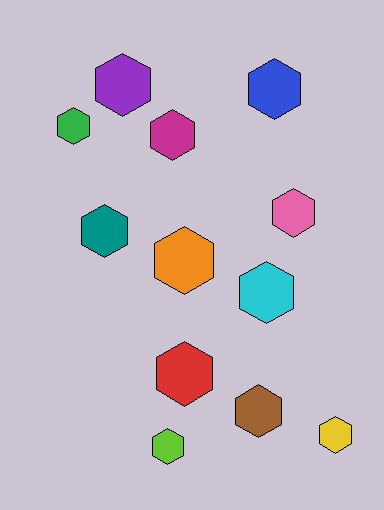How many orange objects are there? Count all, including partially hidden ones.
There is 1 orange object.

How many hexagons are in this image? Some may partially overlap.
There are 12 hexagons.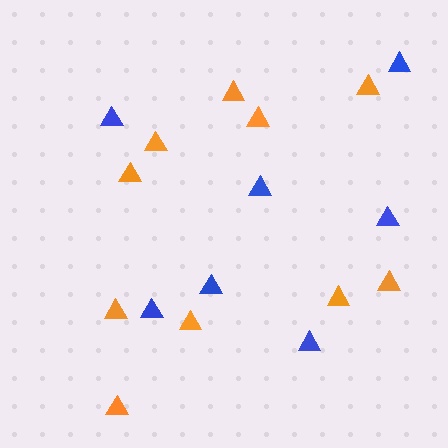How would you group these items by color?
There are 2 groups: one group of blue triangles (7) and one group of orange triangles (10).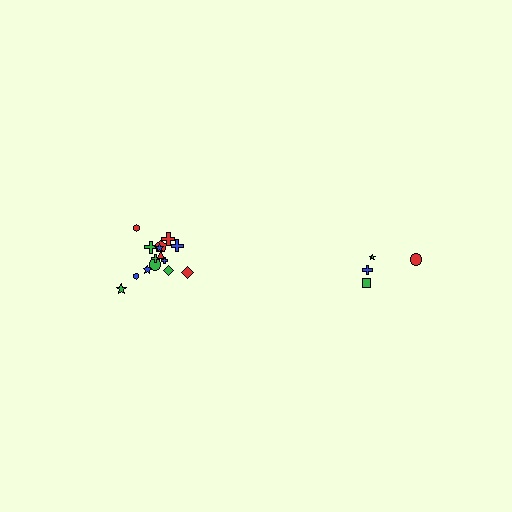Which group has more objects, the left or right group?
The left group.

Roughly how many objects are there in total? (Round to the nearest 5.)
Roughly 20 objects in total.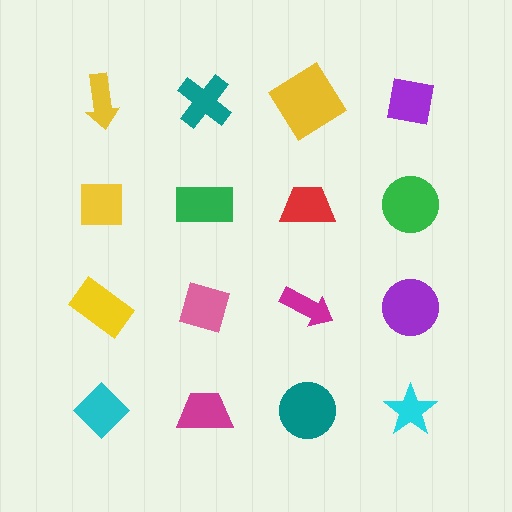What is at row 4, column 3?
A teal circle.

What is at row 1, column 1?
A yellow arrow.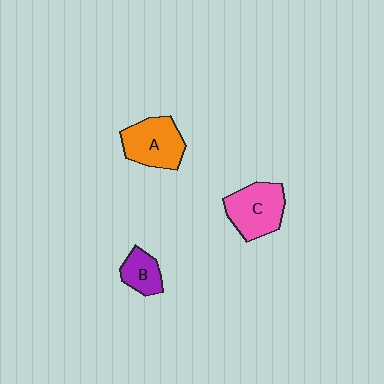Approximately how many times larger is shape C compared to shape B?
Approximately 1.8 times.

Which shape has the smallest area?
Shape B (purple).